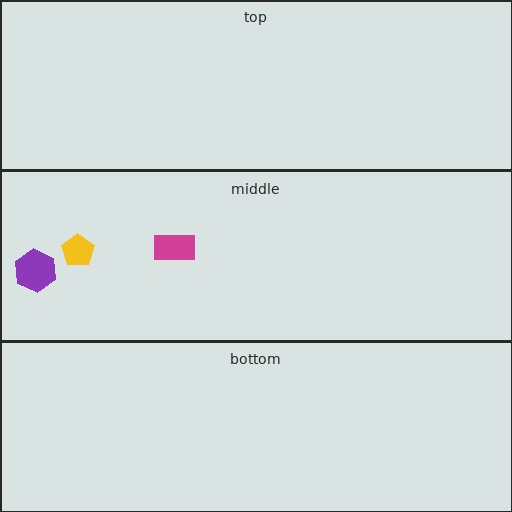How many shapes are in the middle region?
3.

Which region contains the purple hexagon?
The middle region.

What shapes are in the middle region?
The purple hexagon, the yellow pentagon, the magenta rectangle.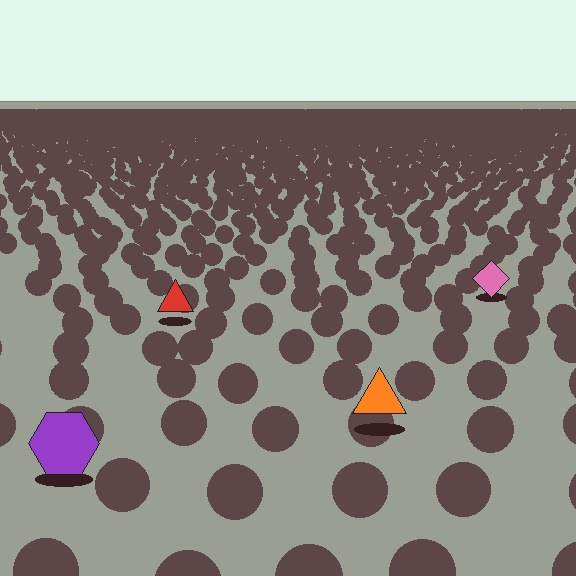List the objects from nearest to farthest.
From nearest to farthest: the purple hexagon, the orange triangle, the red triangle, the pink diamond.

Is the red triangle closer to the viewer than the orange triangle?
No. The orange triangle is closer — you can tell from the texture gradient: the ground texture is coarser near it.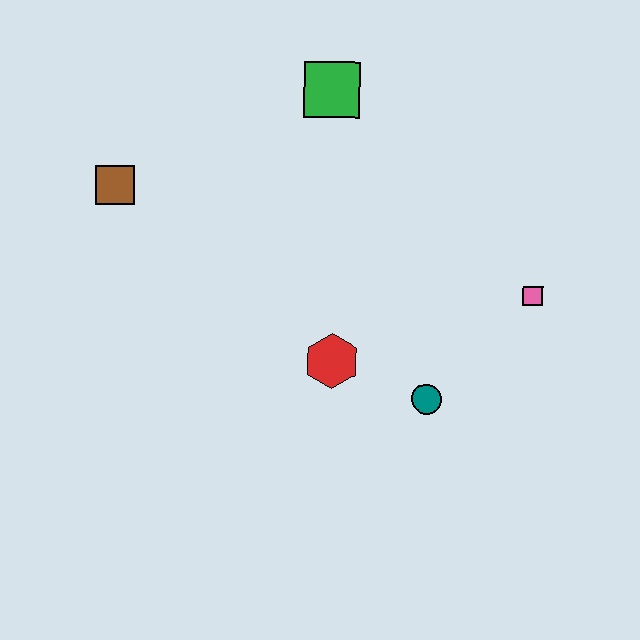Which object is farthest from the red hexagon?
The brown square is farthest from the red hexagon.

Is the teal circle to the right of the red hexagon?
Yes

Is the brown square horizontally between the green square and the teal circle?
No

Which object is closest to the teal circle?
The red hexagon is closest to the teal circle.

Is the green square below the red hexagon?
No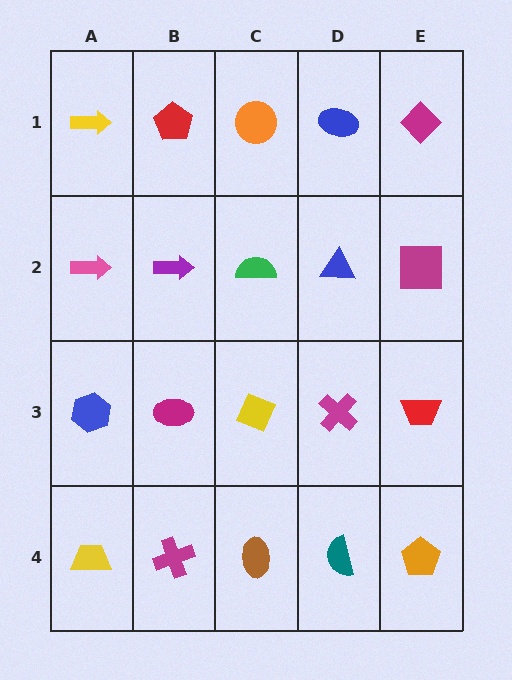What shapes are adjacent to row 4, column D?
A magenta cross (row 3, column D), a brown ellipse (row 4, column C), an orange pentagon (row 4, column E).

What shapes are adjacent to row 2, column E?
A magenta diamond (row 1, column E), a red trapezoid (row 3, column E), a blue triangle (row 2, column D).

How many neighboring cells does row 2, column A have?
3.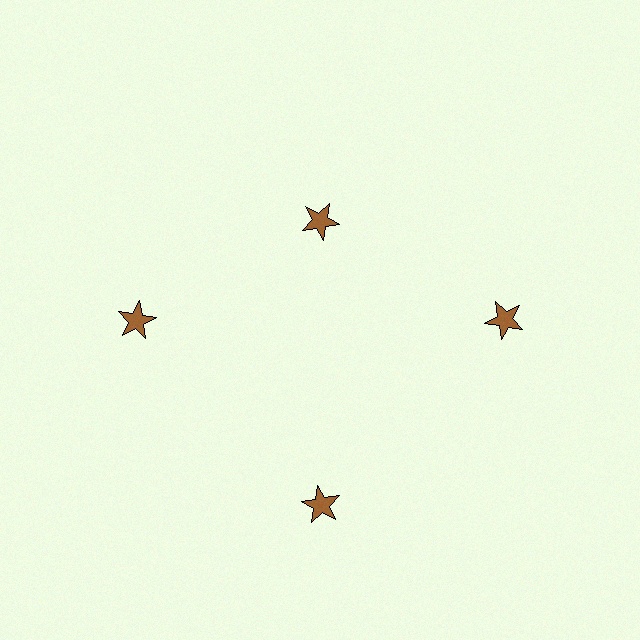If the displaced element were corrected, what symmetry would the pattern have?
It would have 4-fold rotational symmetry — the pattern would map onto itself every 90 degrees.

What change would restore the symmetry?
The symmetry would be restored by moving it outward, back onto the ring so that all 4 stars sit at equal angles and equal distance from the center.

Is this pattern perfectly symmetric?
No. The 4 brown stars are arranged in a ring, but one element near the 12 o'clock position is pulled inward toward the center, breaking the 4-fold rotational symmetry.